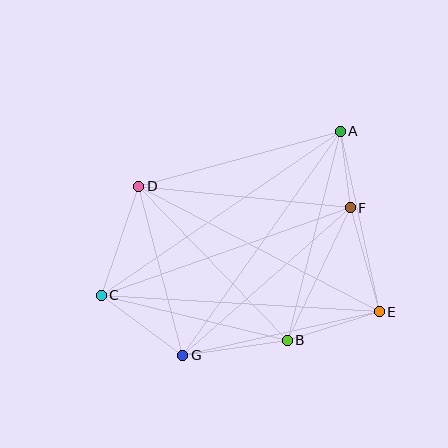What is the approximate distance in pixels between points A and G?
The distance between A and G is approximately 274 pixels.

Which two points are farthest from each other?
Points A and C are farthest from each other.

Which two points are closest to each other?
Points A and F are closest to each other.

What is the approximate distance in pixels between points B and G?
The distance between B and G is approximately 105 pixels.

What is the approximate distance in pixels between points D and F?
The distance between D and F is approximately 212 pixels.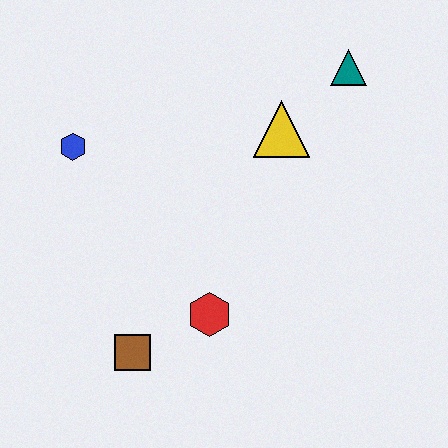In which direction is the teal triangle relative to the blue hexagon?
The teal triangle is to the right of the blue hexagon.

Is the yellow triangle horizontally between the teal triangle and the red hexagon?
Yes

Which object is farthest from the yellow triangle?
The brown square is farthest from the yellow triangle.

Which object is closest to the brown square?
The red hexagon is closest to the brown square.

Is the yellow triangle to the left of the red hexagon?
No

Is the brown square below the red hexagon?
Yes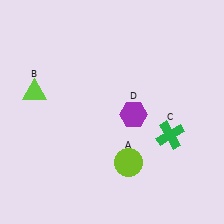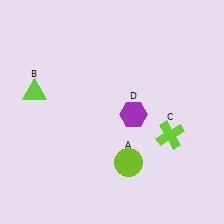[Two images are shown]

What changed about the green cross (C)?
In Image 1, C is green. In Image 2, it changed to lime.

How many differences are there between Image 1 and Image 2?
There is 1 difference between the two images.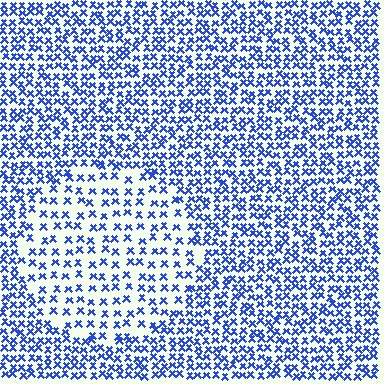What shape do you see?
I see a circle.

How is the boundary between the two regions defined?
The boundary is defined by a change in element density (approximately 1.9x ratio). All elements are the same color, size, and shape.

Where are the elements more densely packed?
The elements are more densely packed outside the circle boundary.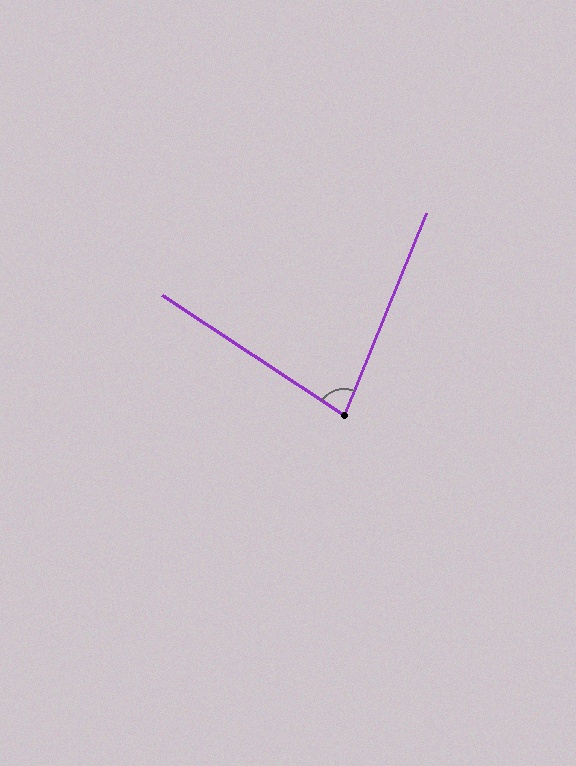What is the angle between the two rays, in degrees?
Approximately 79 degrees.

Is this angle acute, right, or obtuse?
It is acute.